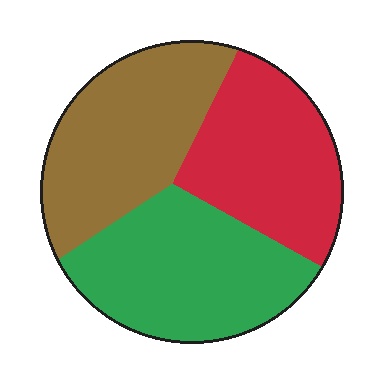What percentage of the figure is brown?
Brown takes up about one third (1/3) of the figure.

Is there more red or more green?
Green.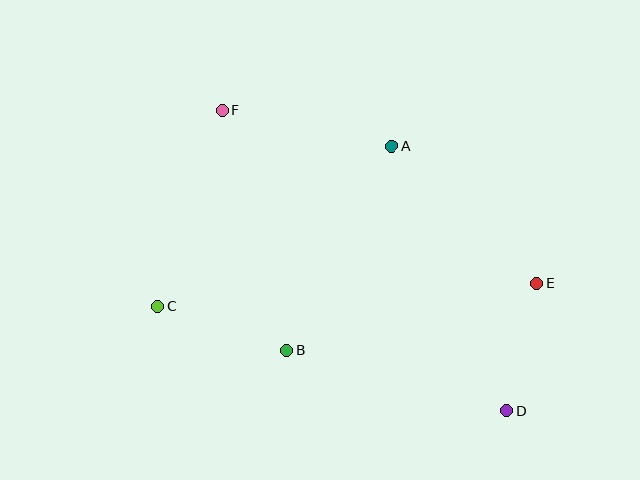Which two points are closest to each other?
Points D and E are closest to each other.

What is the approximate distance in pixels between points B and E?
The distance between B and E is approximately 259 pixels.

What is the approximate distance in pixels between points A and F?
The distance between A and F is approximately 173 pixels.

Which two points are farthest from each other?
Points D and F are farthest from each other.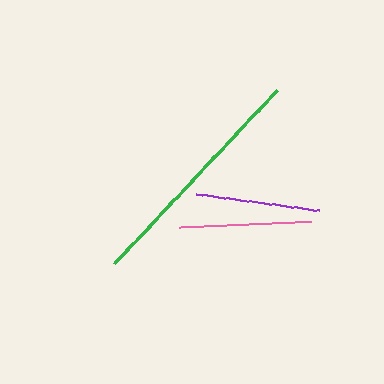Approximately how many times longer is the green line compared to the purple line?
The green line is approximately 1.9 times the length of the purple line.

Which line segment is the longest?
The green line is the longest at approximately 237 pixels.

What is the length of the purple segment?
The purple segment is approximately 124 pixels long.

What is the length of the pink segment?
The pink segment is approximately 134 pixels long.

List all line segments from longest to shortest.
From longest to shortest: green, pink, purple.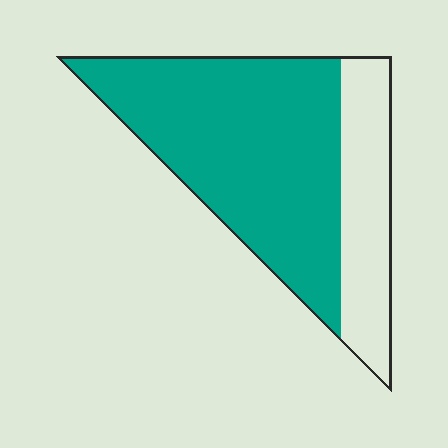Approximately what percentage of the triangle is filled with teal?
Approximately 70%.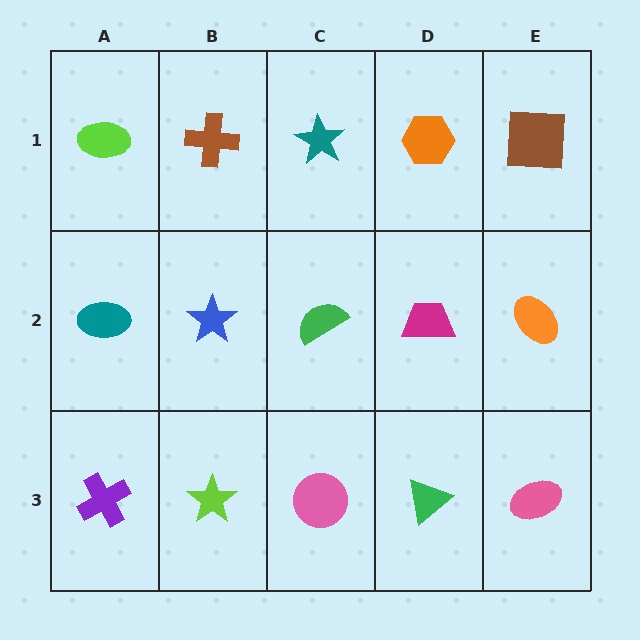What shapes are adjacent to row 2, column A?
A lime ellipse (row 1, column A), a purple cross (row 3, column A), a blue star (row 2, column B).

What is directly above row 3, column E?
An orange ellipse.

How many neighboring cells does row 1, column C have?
3.